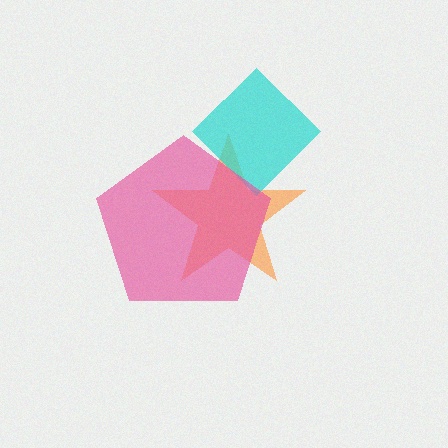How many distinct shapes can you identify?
There are 3 distinct shapes: an orange star, a cyan diamond, a pink pentagon.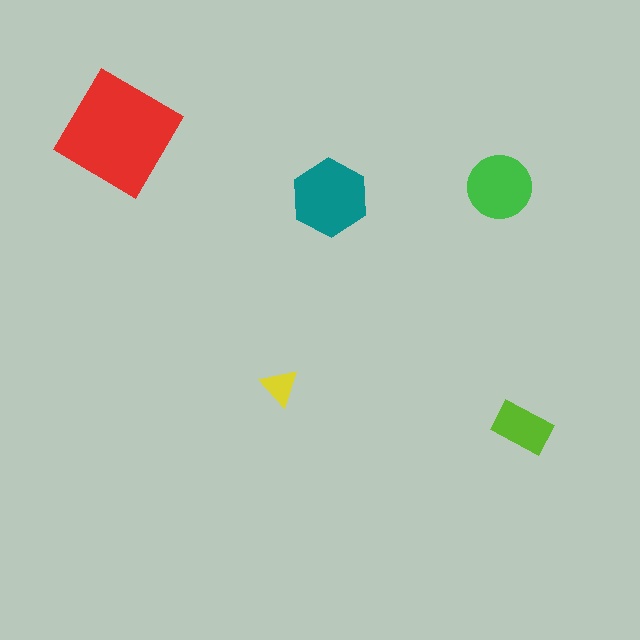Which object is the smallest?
The yellow triangle.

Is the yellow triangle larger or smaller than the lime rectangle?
Smaller.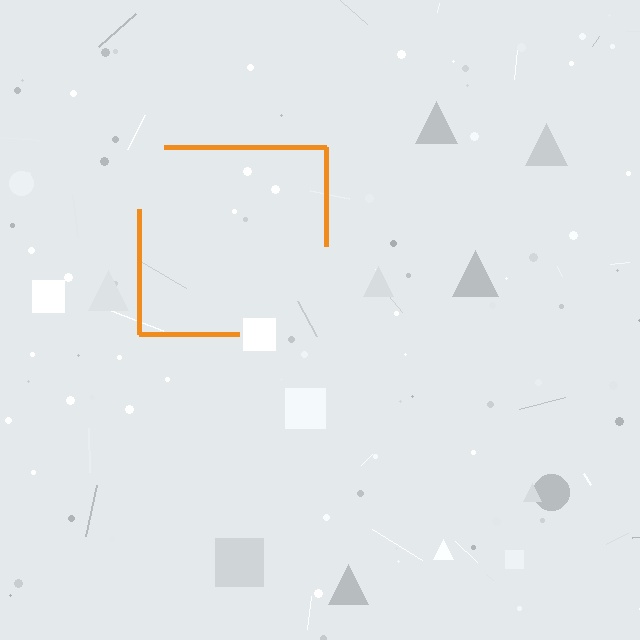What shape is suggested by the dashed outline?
The dashed outline suggests a square.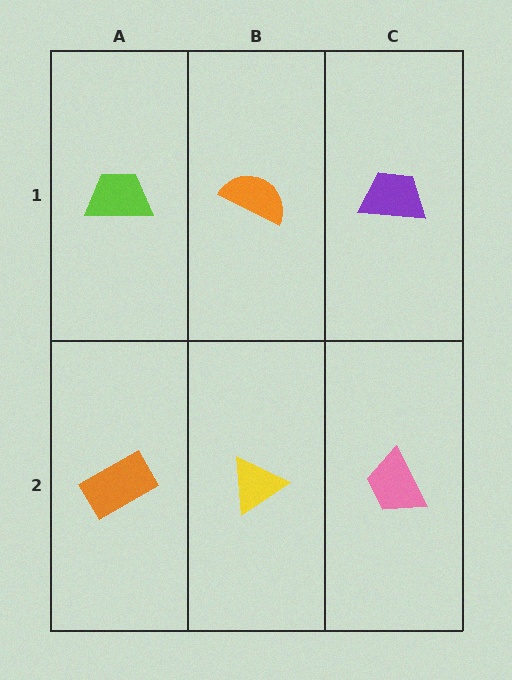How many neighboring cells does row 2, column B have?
3.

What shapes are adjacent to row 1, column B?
A yellow triangle (row 2, column B), a lime trapezoid (row 1, column A), a purple trapezoid (row 1, column C).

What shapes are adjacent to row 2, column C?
A purple trapezoid (row 1, column C), a yellow triangle (row 2, column B).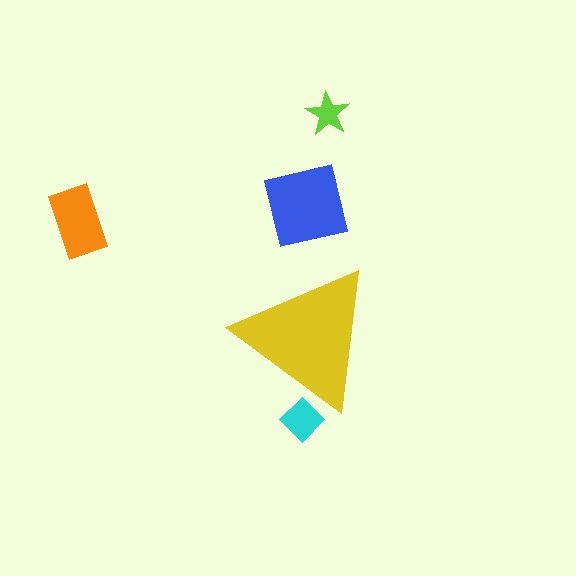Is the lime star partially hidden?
No, the lime star is fully visible.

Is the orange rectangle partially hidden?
No, the orange rectangle is fully visible.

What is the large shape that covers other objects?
A yellow triangle.